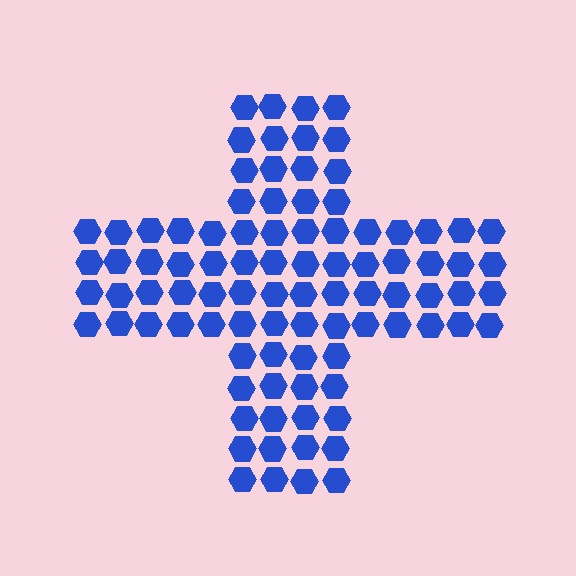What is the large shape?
The large shape is a cross.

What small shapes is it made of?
It is made of small hexagons.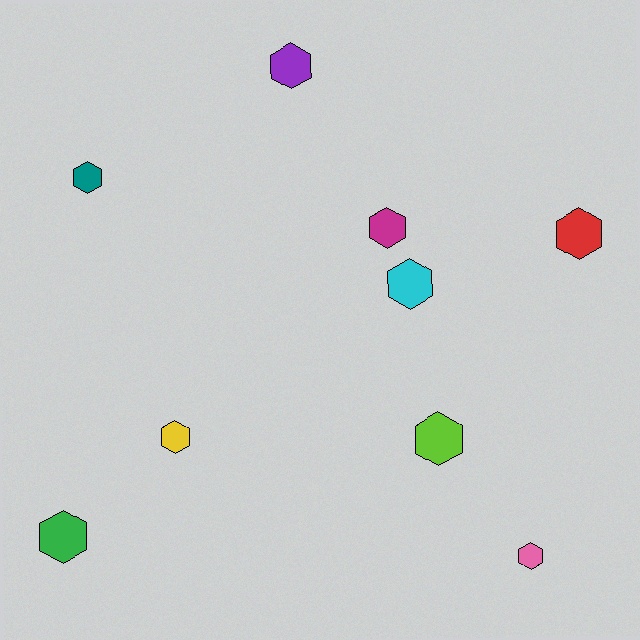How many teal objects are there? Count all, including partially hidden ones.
There is 1 teal object.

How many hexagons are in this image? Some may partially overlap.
There are 9 hexagons.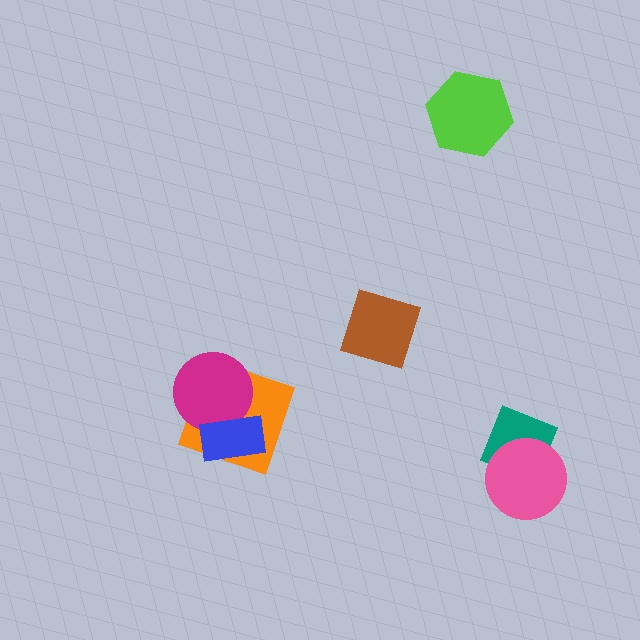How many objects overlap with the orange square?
2 objects overlap with the orange square.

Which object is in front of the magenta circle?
The blue rectangle is in front of the magenta circle.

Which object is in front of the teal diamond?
The pink circle is in front of the teal diamond.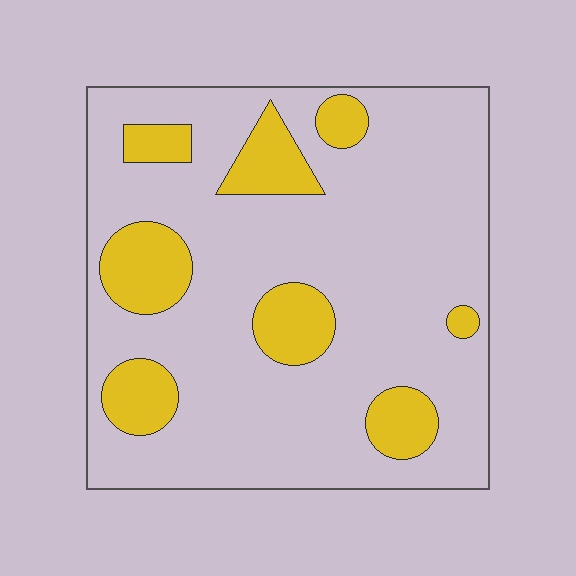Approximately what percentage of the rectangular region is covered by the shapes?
Approximately 20%.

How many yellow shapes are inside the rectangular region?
8.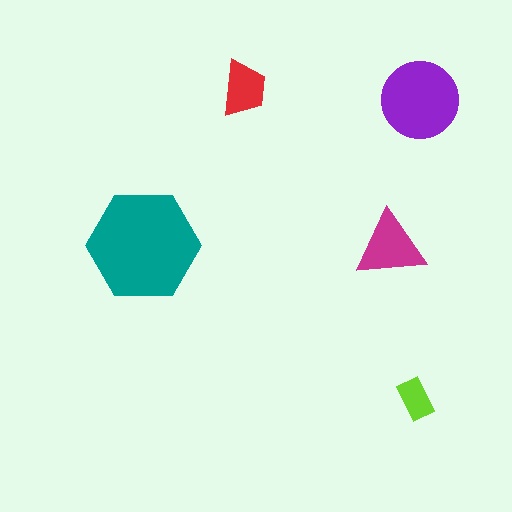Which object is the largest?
The teal hexagon.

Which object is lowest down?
The lime rectangle is bottommost.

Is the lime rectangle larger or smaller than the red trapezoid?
Smaller.